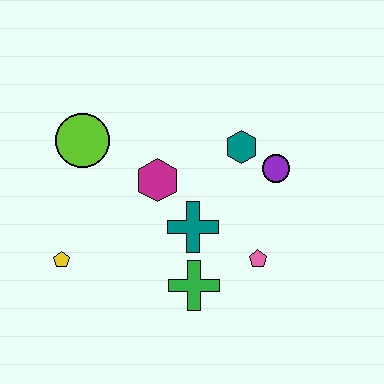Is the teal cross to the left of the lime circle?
No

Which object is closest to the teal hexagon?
The purple circle is closest to the teal hexagon.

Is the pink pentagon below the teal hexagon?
Yes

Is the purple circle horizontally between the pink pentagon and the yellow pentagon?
No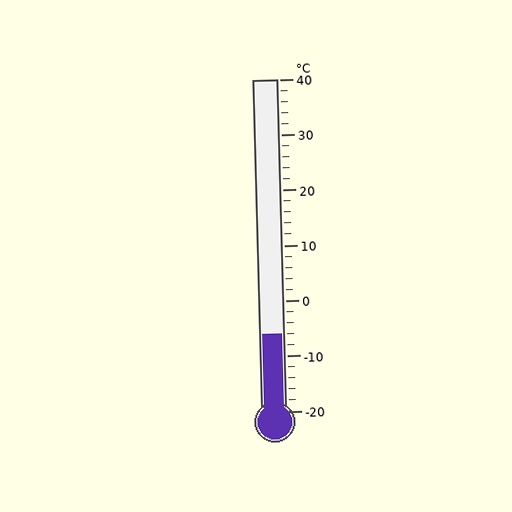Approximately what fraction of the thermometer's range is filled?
The thermometer is filled to approximately 25% of its range.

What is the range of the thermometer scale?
The thermometer scale ranges from -20°C to 40°C.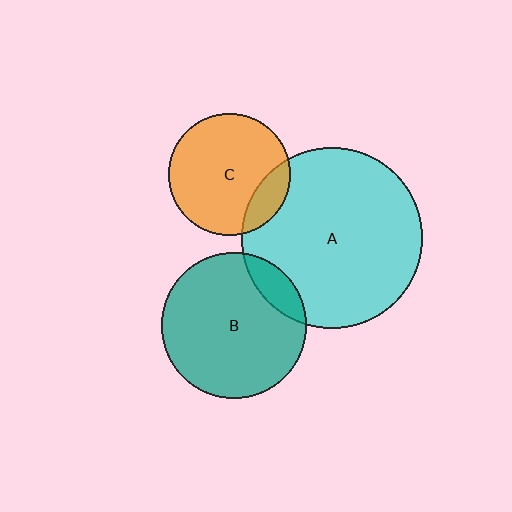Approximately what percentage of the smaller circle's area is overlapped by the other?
Approximately 15%.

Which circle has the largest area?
Circle A (cyan).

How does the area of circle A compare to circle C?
Approximately 2.2 times.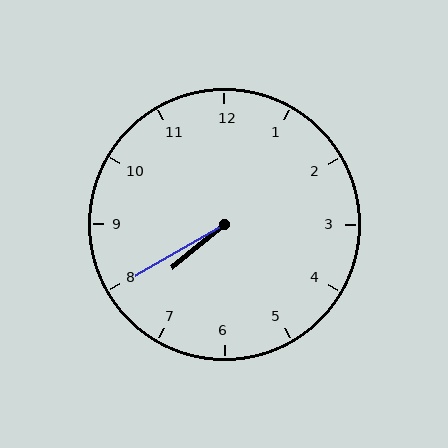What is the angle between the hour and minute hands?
Approximately 10 degrees.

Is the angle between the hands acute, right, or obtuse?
It is acute.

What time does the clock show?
7:40.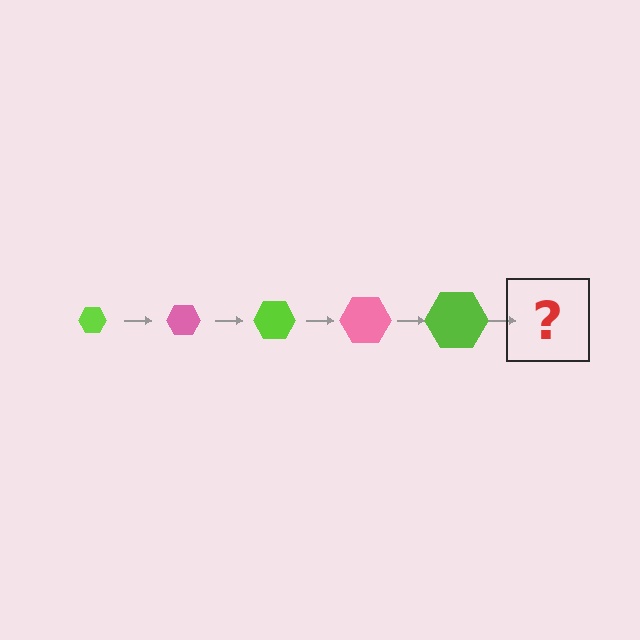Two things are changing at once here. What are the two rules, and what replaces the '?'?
The two rules are that the hexagon grows larger each step and the color cycles through lime and pink. The '?' should be a pink hexagon, larger than the previous one.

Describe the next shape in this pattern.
It should be a pink hexagon, larger than the previous one.